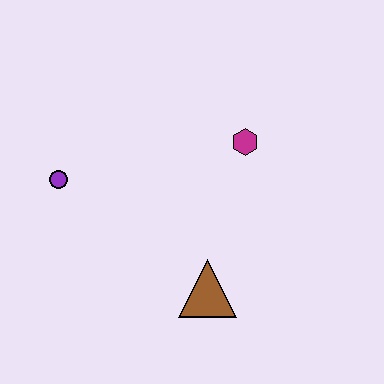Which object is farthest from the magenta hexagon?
The purple circle is farthest from the magenta hexagon.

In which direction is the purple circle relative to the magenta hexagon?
The purple circle is to the left of the magenta hexagon.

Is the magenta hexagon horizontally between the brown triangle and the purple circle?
No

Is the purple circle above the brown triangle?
Yes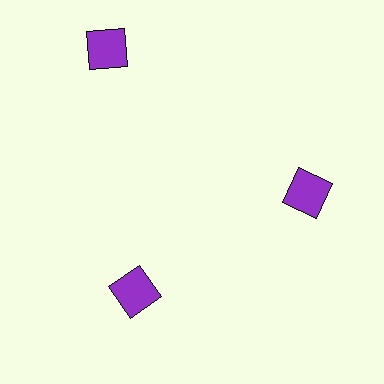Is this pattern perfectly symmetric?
No. The 3 purple squares are arranged in a ring, but one element near the 11 o'clock position is pushed outward from the center, breaking the 3-fold rotational symmetry.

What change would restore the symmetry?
The symmetry would be restored by moving it inward, back onto the ring so that all 3 squares sit at equal angles and equal distance from the center.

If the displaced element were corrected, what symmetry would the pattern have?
It would have 3-fold rotational symmetry — the pattern would map onto itself every 120 degrees.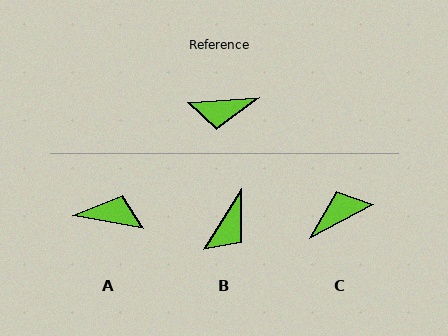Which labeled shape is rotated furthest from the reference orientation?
A, about 166 degrees away.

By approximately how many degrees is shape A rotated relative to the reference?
Approximately 166 degrees counter-clockwise.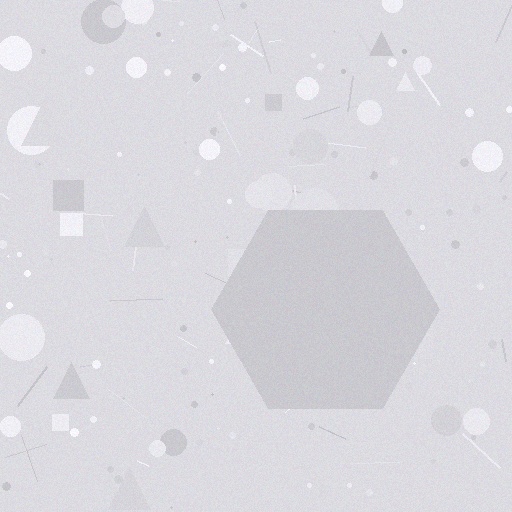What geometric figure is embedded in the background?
A hexagon is embedded in the background.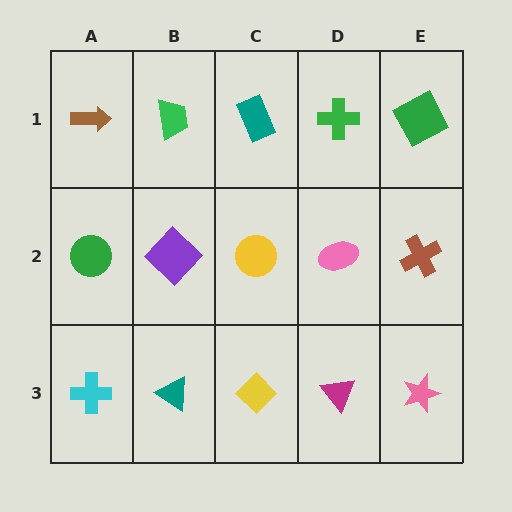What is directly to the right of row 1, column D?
A green square.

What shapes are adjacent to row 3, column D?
A pink ellipse (row 2, column D), a yellow diamond (row 3, column C), a pink star (row 3, column E).